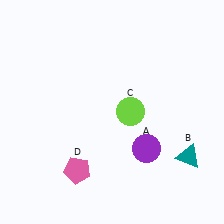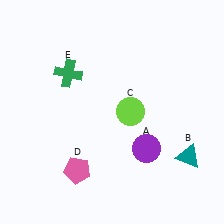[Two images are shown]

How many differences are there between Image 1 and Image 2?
There is 1 difference between the two images.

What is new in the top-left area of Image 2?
A green cross (E) was added in the top-left area of Image 2.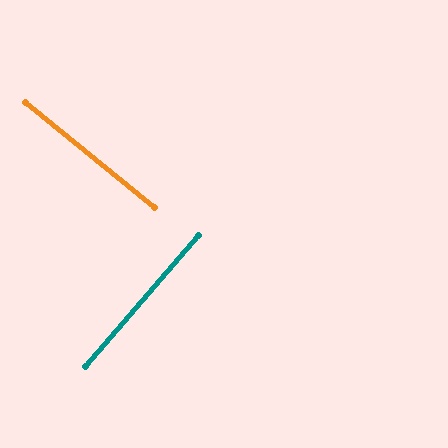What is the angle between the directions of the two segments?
Approximately 88 degrees.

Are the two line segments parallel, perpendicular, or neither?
Perpendicular — they meet at approximately 88°.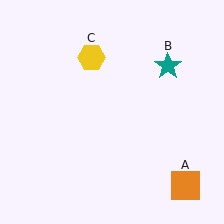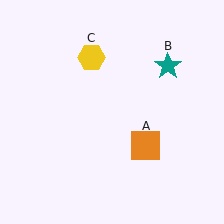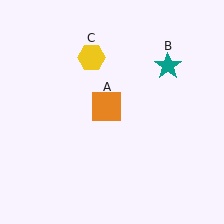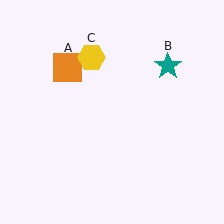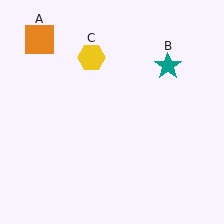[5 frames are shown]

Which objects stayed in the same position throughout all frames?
Teal star (object B) and yellow hexagon (object C) remained stationary.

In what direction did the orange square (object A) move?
The orange square (object A) moved up and to the left.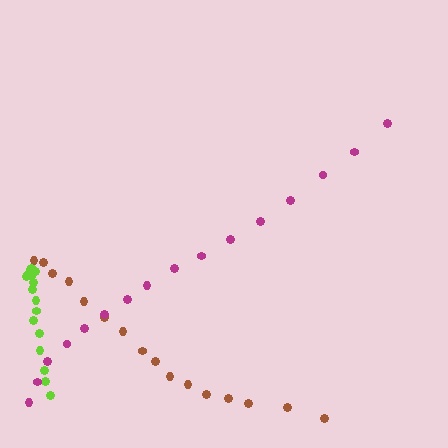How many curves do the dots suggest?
There are 3 distinct paths.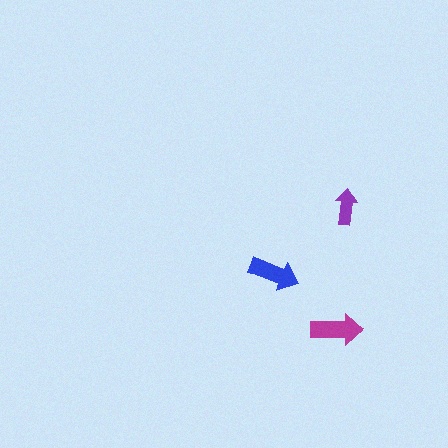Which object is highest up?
The purple arrow is topmost.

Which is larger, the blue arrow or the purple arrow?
The blue one.